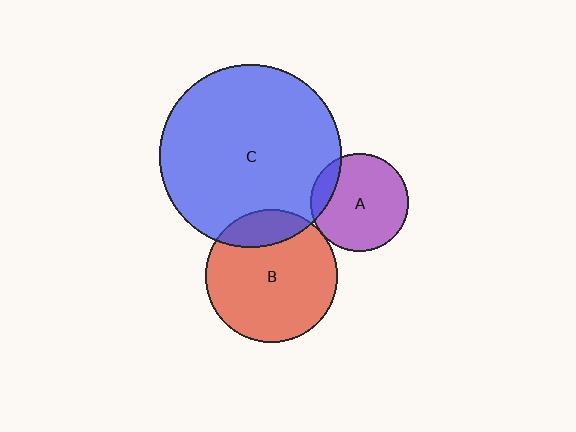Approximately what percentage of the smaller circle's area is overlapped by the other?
Approximately 15%.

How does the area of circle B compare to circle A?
Approximately 1.8 times.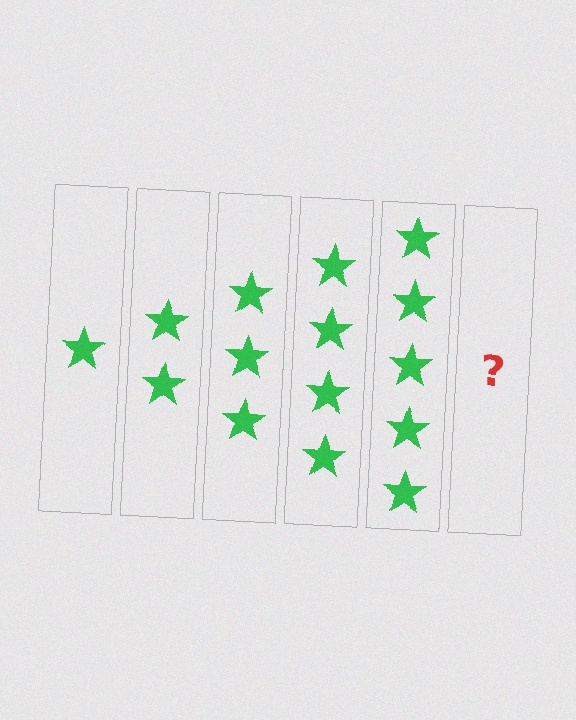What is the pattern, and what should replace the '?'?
The pattern is that each step adds one more star. The '?' should be 6 stars.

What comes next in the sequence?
The next element should be 6 stars.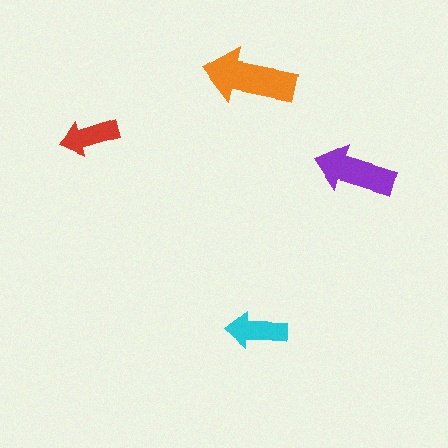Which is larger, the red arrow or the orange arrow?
The orange one.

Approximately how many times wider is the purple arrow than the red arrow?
About 1.5 times wider.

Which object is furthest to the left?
The red arrow is leftmost.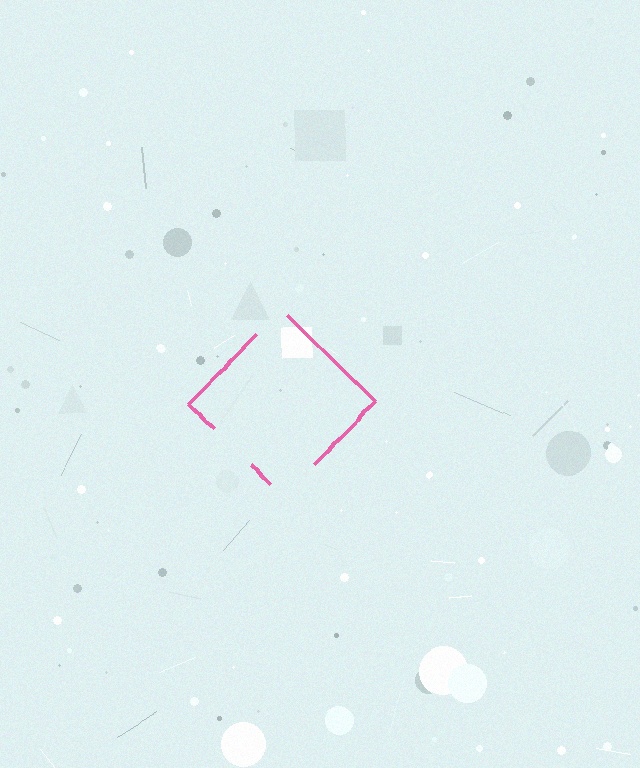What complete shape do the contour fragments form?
The contour fragments form a diamond.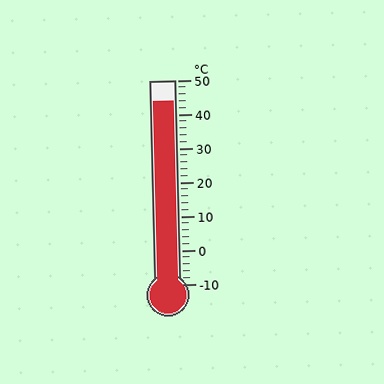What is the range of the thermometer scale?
The thermometer scale ranges from -10°C to 50°C.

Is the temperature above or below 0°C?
The temperature is above 0°C.